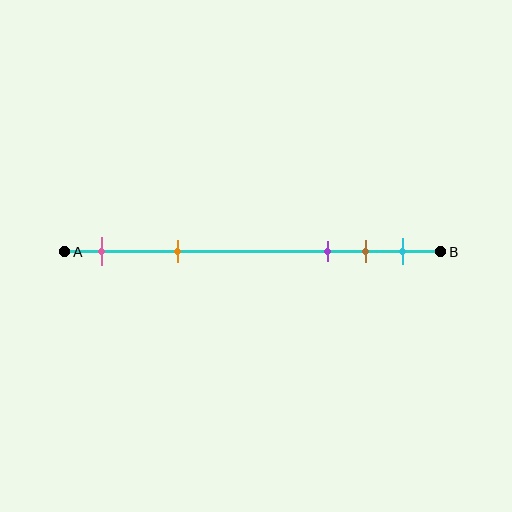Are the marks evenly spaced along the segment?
No, the marks are not evenly spaced.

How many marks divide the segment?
There are 5 marks dividing the segment.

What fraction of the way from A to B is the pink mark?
The pink mark is approximately 10% (0.1) of the way from A to B.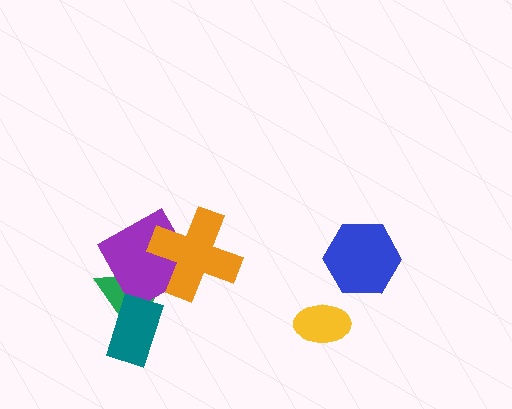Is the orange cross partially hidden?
No, no other shape covers it.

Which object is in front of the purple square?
The orange cross is in front of the purple square.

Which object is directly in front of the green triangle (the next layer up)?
The purple square is directly in front of the green triangle.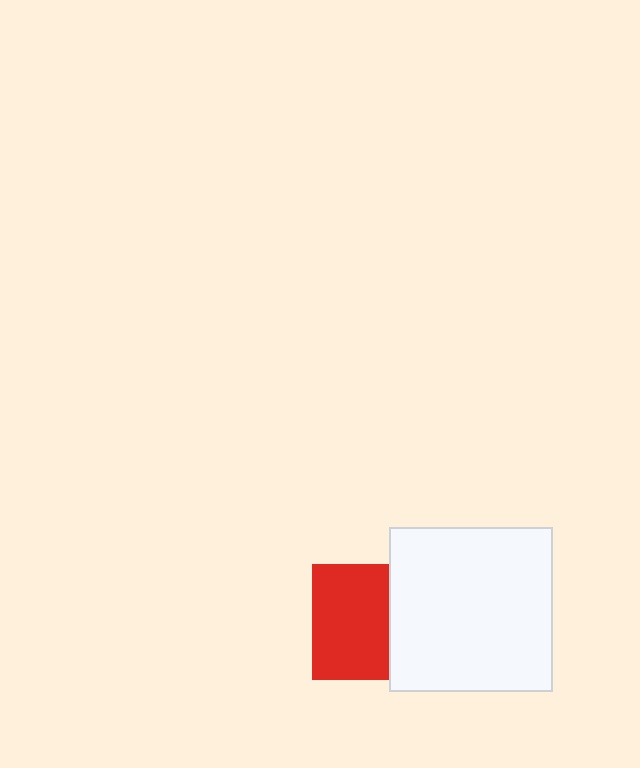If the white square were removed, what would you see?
You would see the complete red square.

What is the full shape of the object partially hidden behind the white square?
The partially hidden object is a red square.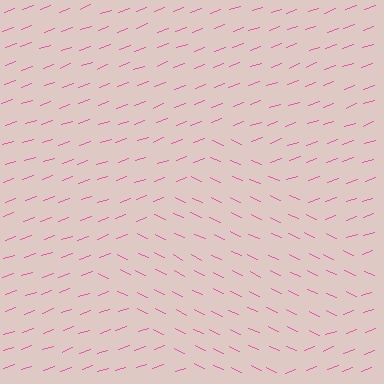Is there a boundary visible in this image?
Yes, there is a texture boundary formed by a change in line orientation.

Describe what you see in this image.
The image is filled with small pink line segments. A diamond region in the image has lines oriented differently from the surrounding lines, creating a visible texture boundary.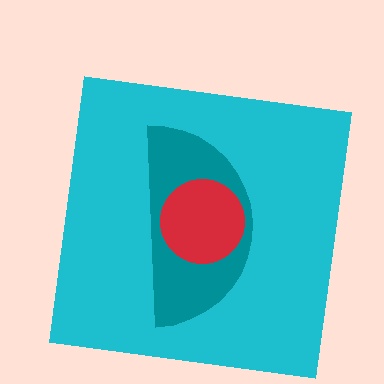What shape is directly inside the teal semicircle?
The red circle.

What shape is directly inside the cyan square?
The teal semicircle.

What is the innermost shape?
The red circle.